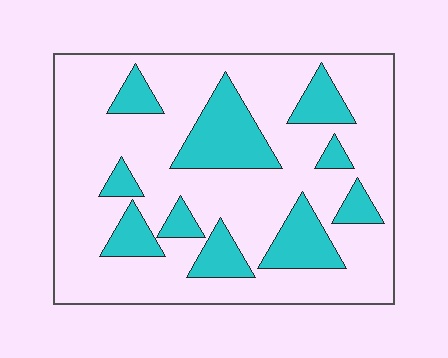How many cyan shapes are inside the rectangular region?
10.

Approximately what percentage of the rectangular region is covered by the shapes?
Approximately 25%.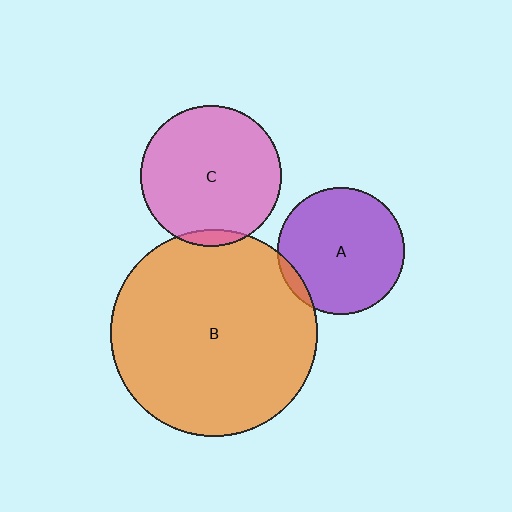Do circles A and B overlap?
Yes.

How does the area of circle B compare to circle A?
Approximately 2.6 times.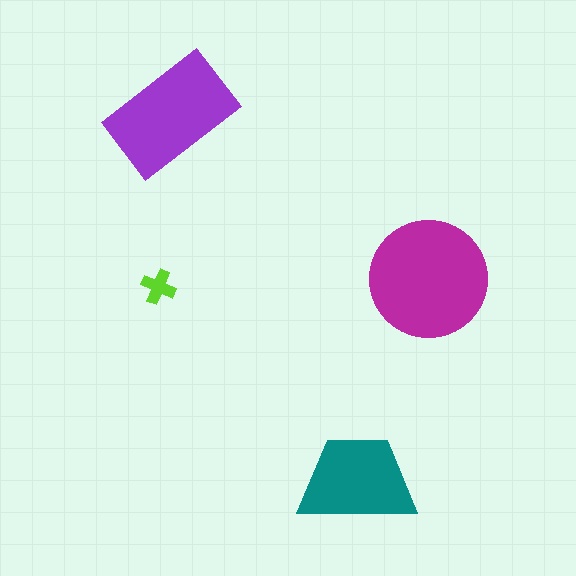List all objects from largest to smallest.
The magenta circle, the purple rectangle, the teal trapezoid, the lime cross.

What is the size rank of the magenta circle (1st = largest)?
1st.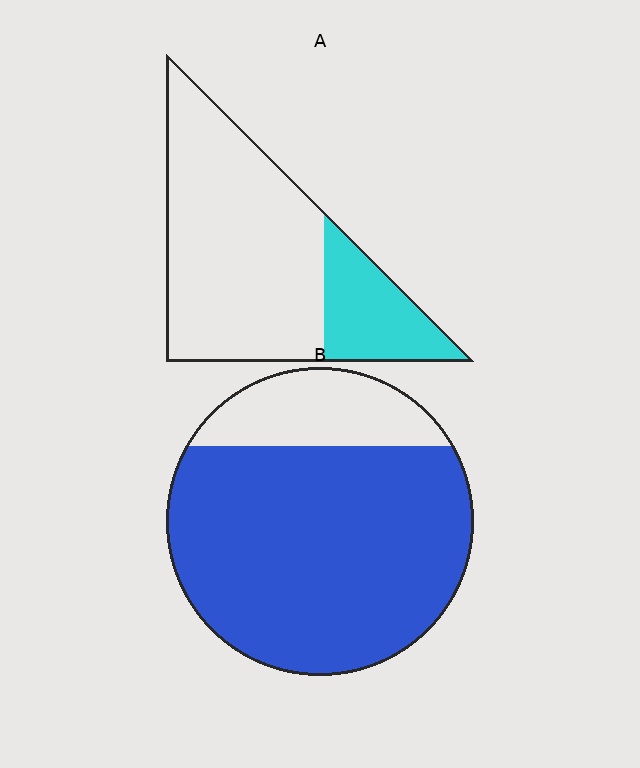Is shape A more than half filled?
No.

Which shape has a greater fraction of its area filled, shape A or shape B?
Shape B.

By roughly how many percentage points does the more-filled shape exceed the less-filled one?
By roughly 55 percentage points (B over A).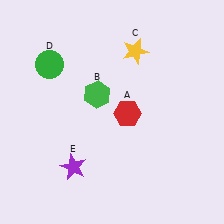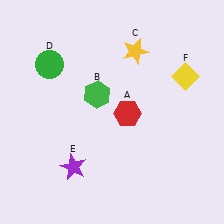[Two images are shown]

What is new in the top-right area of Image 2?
A yellow diamond (F) was added in the top-right area of Image 2.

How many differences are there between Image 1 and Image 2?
There is 1 difference between the two images.